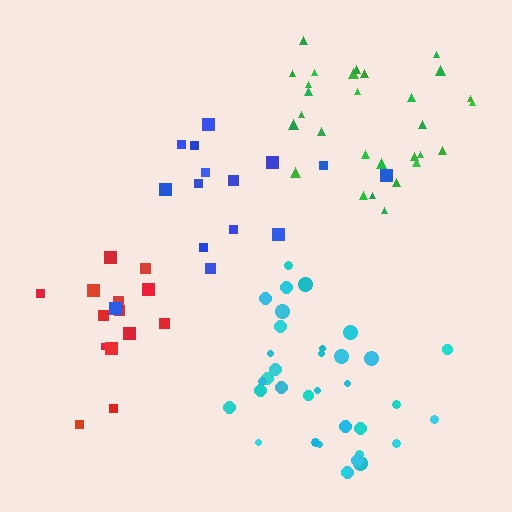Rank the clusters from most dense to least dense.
cyan, green, red, blue.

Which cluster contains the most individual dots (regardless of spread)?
Cyan (35).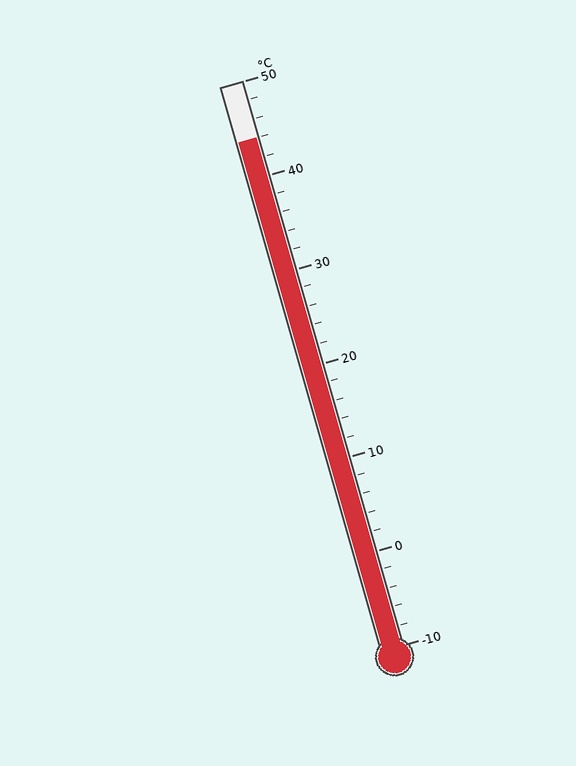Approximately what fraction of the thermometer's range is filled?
The thermometer is filled to approximately 90% of its range.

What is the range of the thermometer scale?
The thermometer scale ranges from -10°C to 50°C.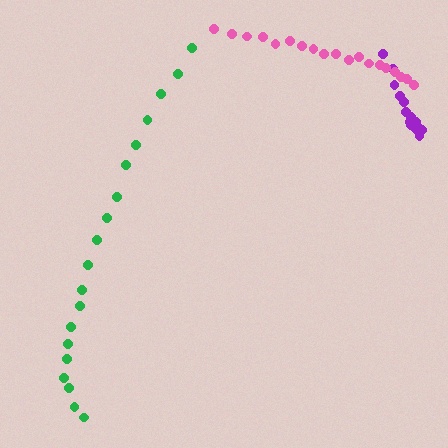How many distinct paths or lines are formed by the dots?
There are 3 distinct paths.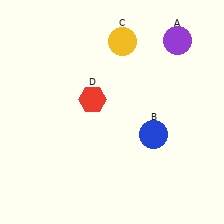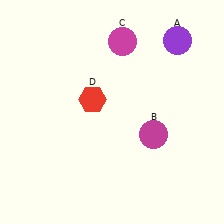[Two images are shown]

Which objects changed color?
B changed from blue to magenta. C changed from yellow to magenta.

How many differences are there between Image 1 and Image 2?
There are 2 differences between the two images.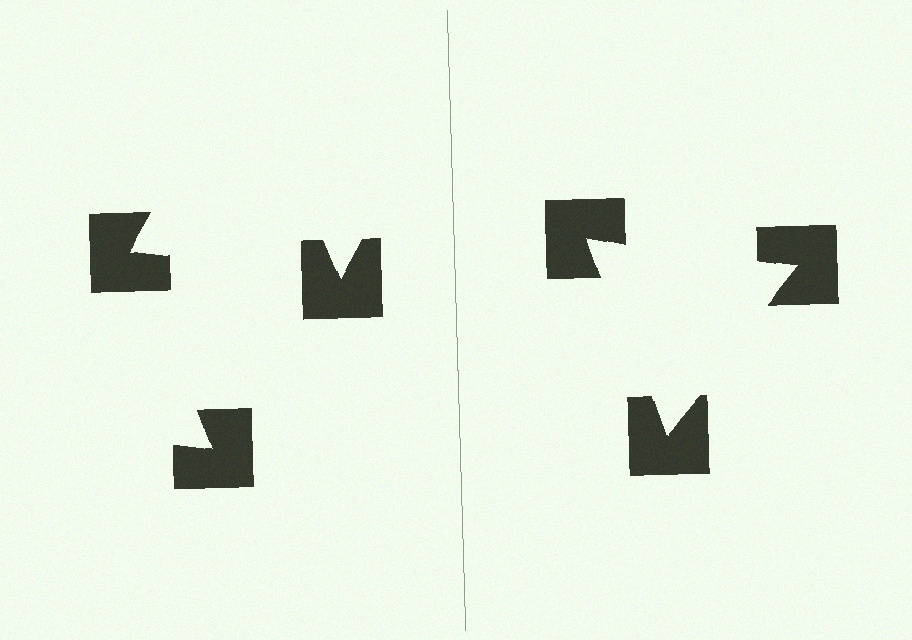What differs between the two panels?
The notched squares are positioned identically on both sides; only the wedge orientations differ. On the right they align to a triangle; on the left they are misaligned.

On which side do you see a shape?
An illusory triangle appears on the right side. On the left side the wedge cuts are rotated, so no coherent shape forms.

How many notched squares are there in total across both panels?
6 — 3 on each side.